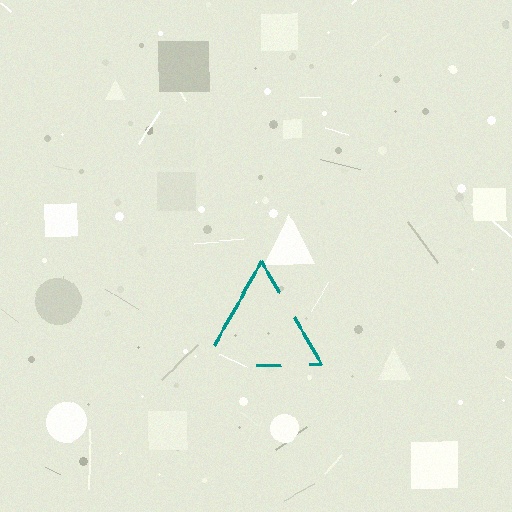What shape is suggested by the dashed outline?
The dashed outline suggests a triangle.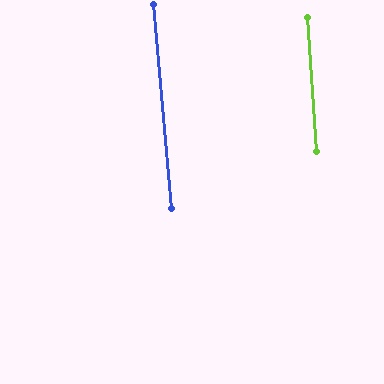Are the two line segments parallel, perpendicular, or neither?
Parallel — their directions differ by only 1.4°.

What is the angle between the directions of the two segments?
Approximately 1 degree.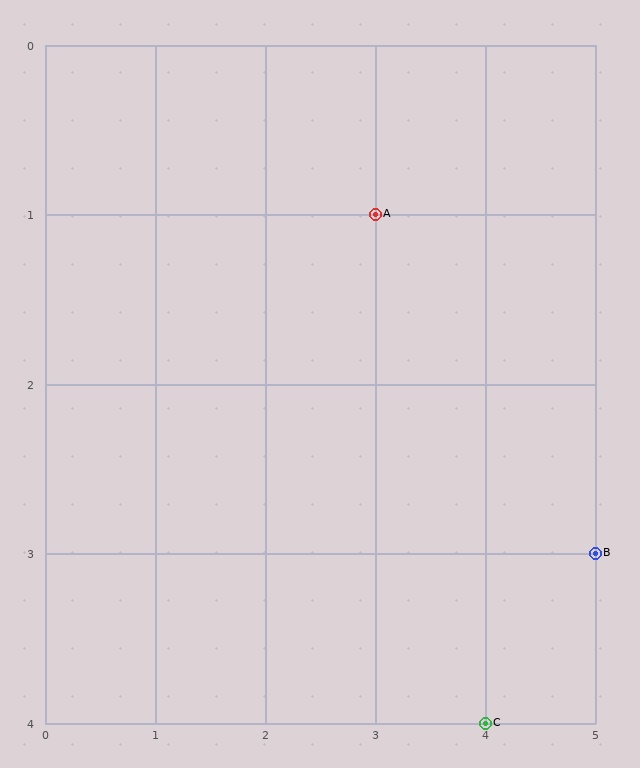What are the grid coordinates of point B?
Point B is at grid coordinates (5, 3).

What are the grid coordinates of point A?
Point A is at grid coordinates (3, 1).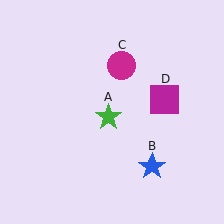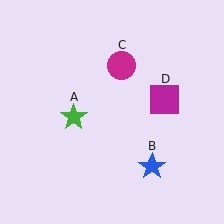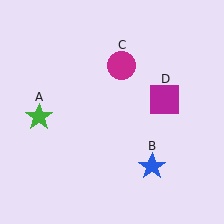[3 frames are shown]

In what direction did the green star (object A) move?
The green star (object A) moved left.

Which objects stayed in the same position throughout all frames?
Blue star (object B) and magenta circle (object C) and magenta square (object D) remained stationary.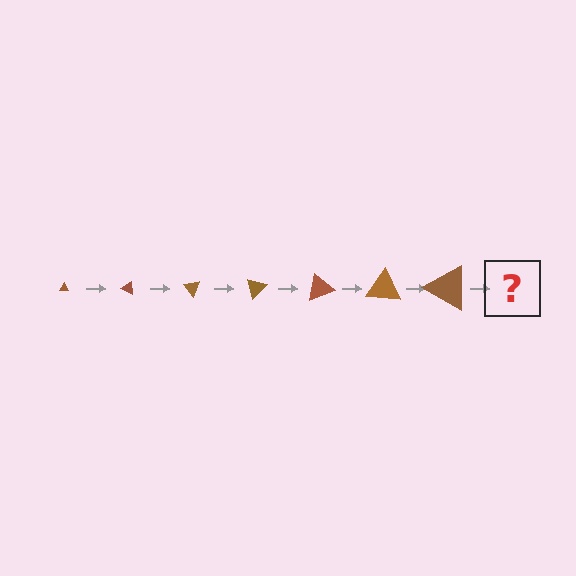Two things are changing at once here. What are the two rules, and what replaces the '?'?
The two rules are that the triangle grows larger each step and it rotates 25 degrees each step. The '?' should be a triangle, larger than the previous one and rotated 175 degrees from the start.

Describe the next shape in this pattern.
It should be a triangle, larger than the previous one and rotated 175 degrees from the start.